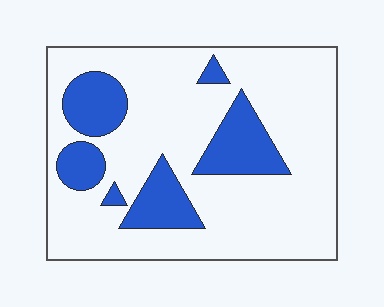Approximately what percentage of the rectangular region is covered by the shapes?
Approximately 20%.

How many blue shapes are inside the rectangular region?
6.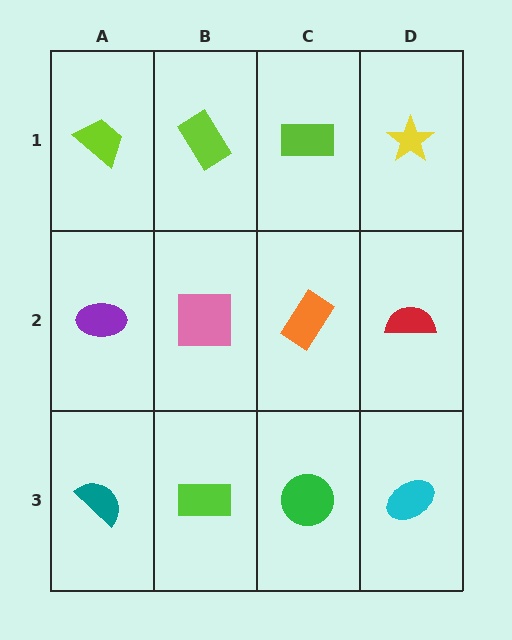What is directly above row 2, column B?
A lime rectangle.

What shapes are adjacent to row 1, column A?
A purple ellipse (row 2, column A), a lime rectangle (row 1, column B).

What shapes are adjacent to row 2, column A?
A lime trapezoid (row 1, column A), a teal semicircle (row 3, column A), a pink square (row 2, column B).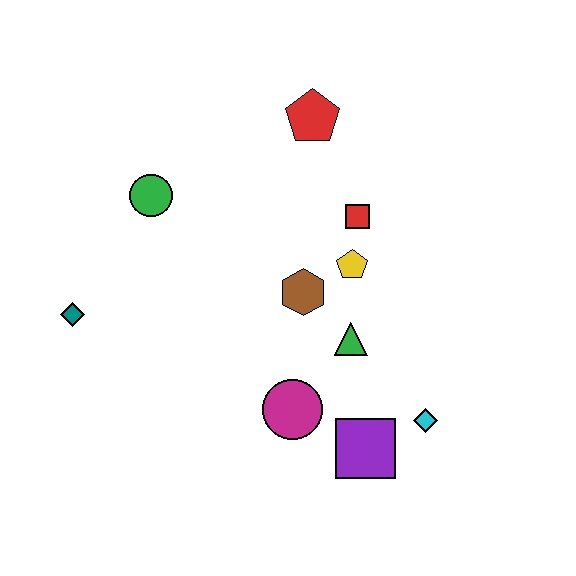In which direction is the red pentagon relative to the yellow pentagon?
The red pentagon is above the yellow pentagon.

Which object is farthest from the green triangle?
The teal diamond is farthest from the green triangle.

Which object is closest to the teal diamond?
The green circle is closest to the teal diamond.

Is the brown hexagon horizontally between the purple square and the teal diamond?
Yes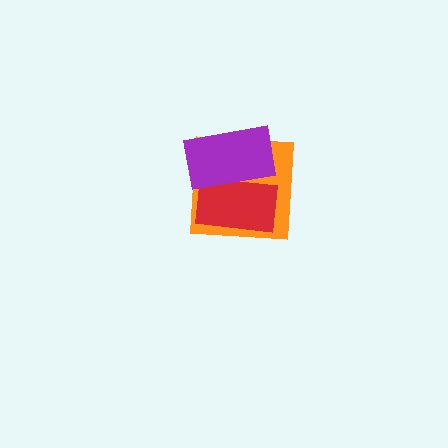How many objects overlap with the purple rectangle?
2 objects overlap with the purple rectangle.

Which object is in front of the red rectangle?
The purple rectangle is in front of the red rectangle.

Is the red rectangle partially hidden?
Yes, it is partially covered by another shape.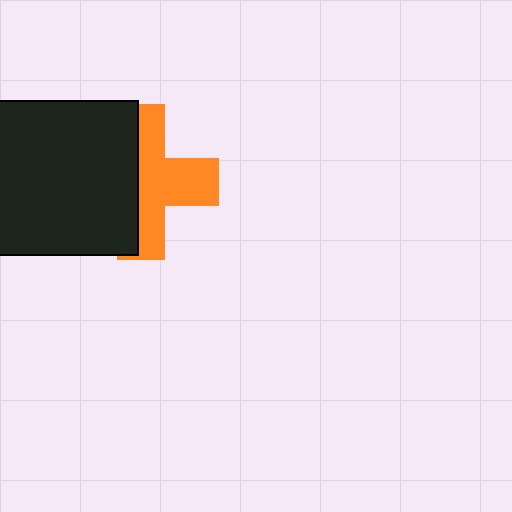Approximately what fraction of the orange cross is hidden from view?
Roughly 47% of the orange cross is hidden behind the black square.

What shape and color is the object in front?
The object in front is a black square.